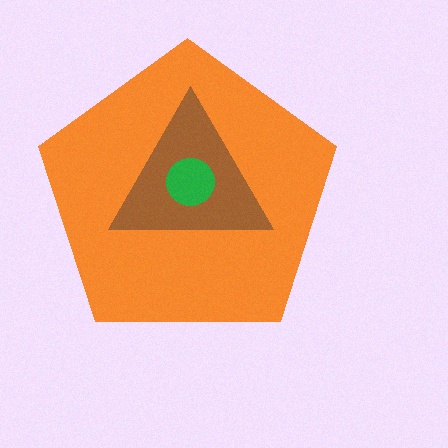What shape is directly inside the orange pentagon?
The brown triangle.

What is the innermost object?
The green circle.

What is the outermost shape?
The orange pentagon.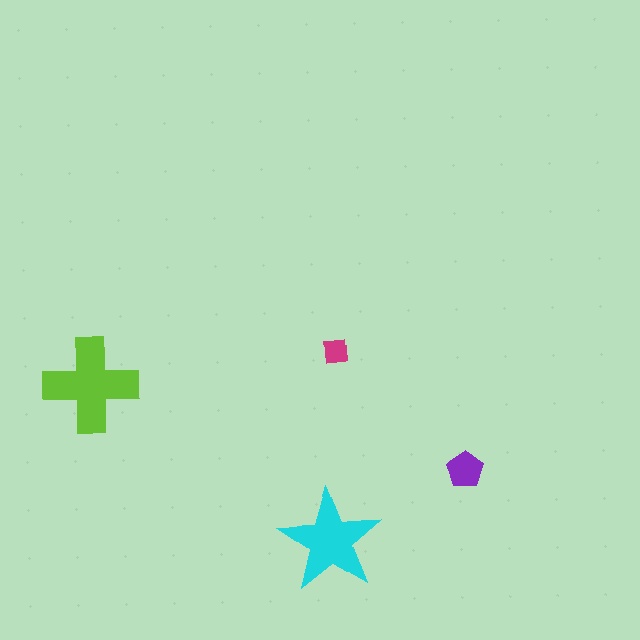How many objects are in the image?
There are 4 objects in the image.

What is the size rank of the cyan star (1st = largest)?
2nd.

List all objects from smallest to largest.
The magenta square, the purple pentagon, the cyan star, the lime cross.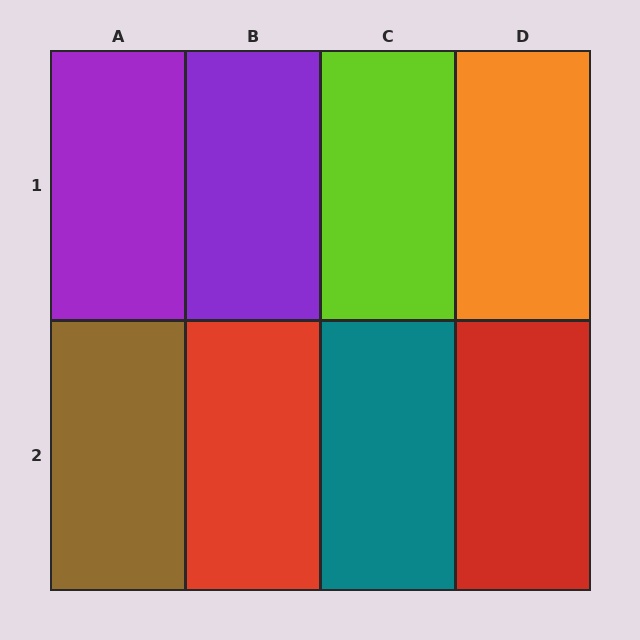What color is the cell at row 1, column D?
Orange.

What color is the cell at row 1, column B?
Purple.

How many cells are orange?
1 cell is orange.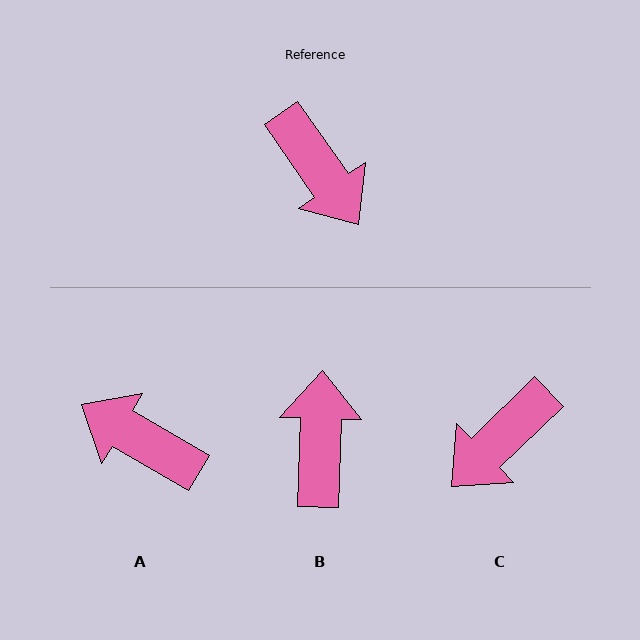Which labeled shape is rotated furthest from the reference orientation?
A, about 155 degrees away.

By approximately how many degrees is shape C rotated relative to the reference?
Approximately 81 degrees clockwise.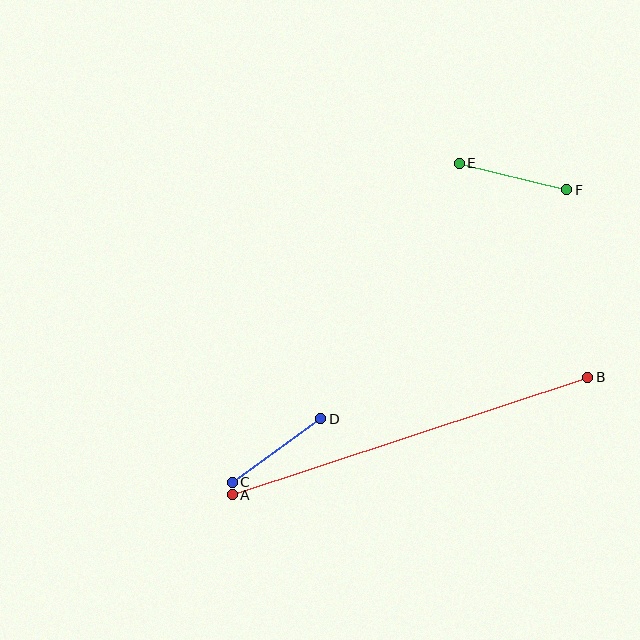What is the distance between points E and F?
The distance is approximately 111 pixels.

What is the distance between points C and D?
The distance is approximately 109 pixels.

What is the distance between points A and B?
The distance is approximately 374 pixels.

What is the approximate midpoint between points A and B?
The midpoint is at approximately (410, 436) pixels.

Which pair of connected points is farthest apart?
Points A and B are farthest apart.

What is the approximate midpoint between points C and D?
The midpoint is at approximately (276, 451) pixels.